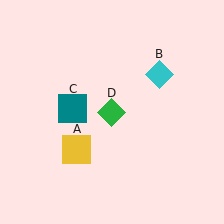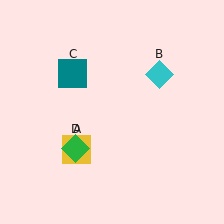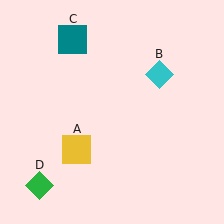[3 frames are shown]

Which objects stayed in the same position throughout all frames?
Yellow square (object A) and cyan diamond (object B) remained stationary.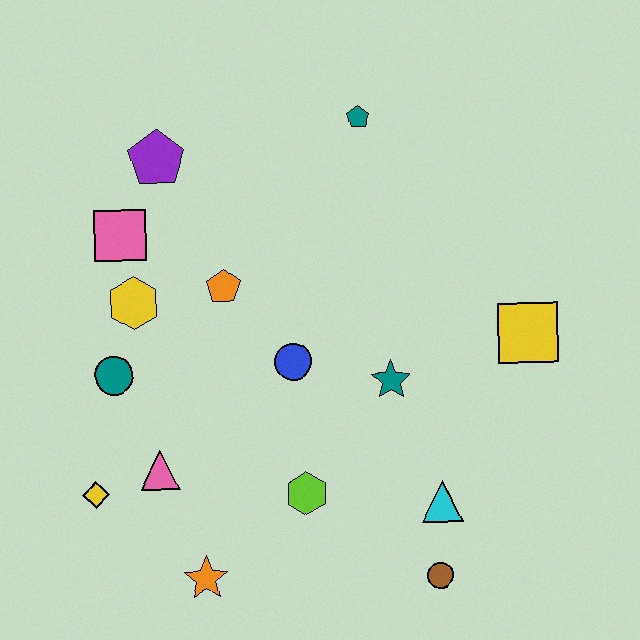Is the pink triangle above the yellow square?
No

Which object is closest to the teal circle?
The yellow hexagon is closest to the teal circle.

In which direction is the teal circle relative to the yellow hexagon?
The teal circle is below the yellow hexagon.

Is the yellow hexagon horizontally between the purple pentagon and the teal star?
No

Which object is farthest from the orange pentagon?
The brown circle is farthest from the orange pentagon.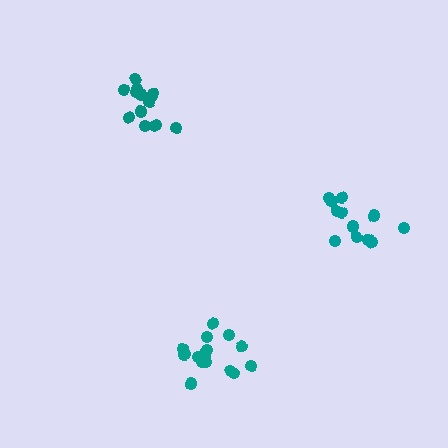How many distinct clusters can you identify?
There are 3 distinct clusters.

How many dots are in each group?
Group 1: 12 dots, Group 2: 13 dots, Group 3: 16 dots (41 total).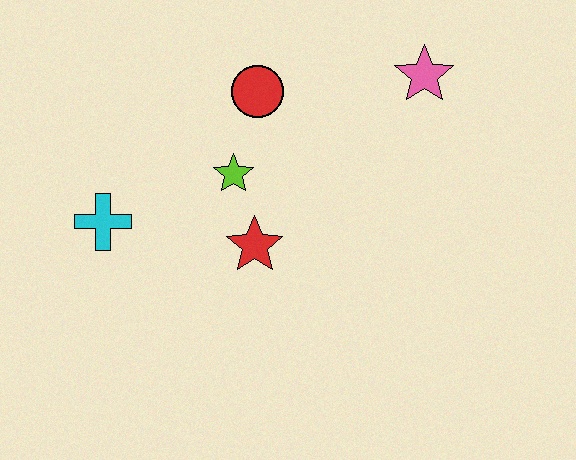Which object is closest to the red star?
The lime star is closest to the red star.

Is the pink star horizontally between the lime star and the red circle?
No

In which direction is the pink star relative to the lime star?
The pink star is to the right of the lime star.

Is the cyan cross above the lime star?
No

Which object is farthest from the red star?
The pink star is farthest from the red star.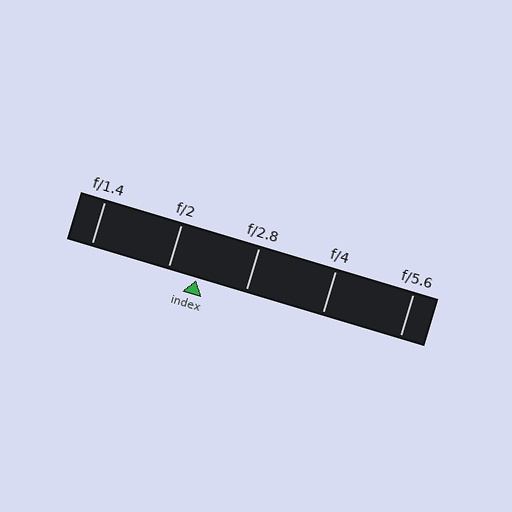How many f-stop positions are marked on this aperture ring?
There are 5 f-stop positions marked.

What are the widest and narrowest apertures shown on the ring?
The widest aperture shown is f/1.4 and the narrowest is f/5.6.